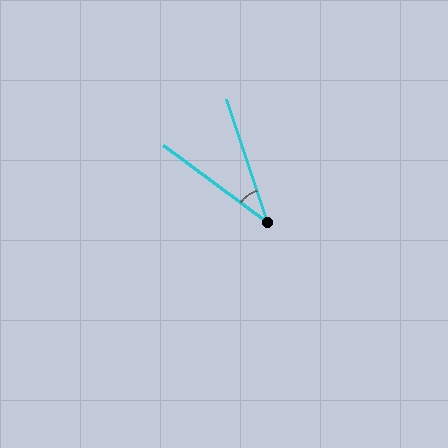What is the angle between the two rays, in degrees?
Approximately 35 degrees.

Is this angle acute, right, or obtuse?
It is acute.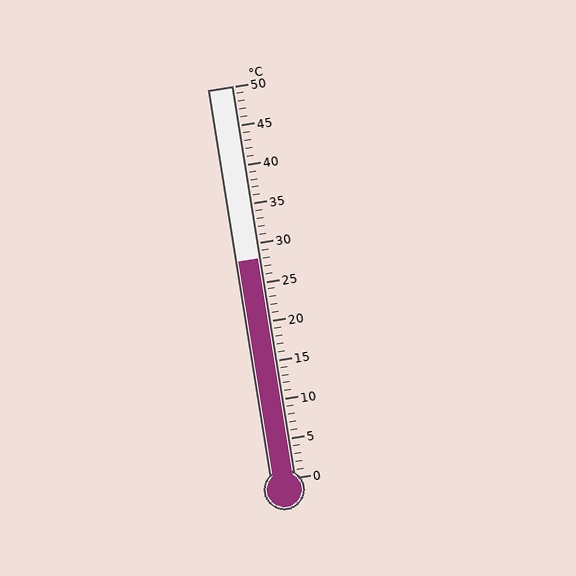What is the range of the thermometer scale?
The thermometer scale ranges from 0°C to 50°C.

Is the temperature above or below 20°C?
The temperature is above 20°C.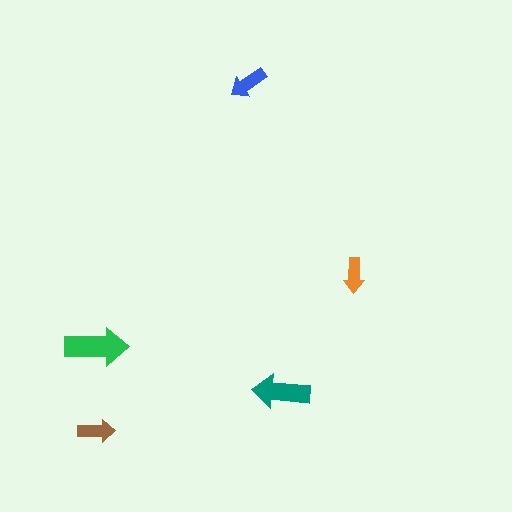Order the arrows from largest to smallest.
the green one, the teal one, the blue one, the brown one, the orange one.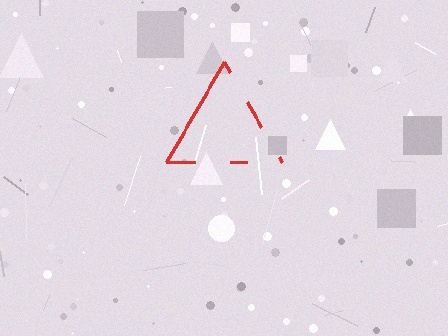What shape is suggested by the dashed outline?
The dashed outline suggests a triangle.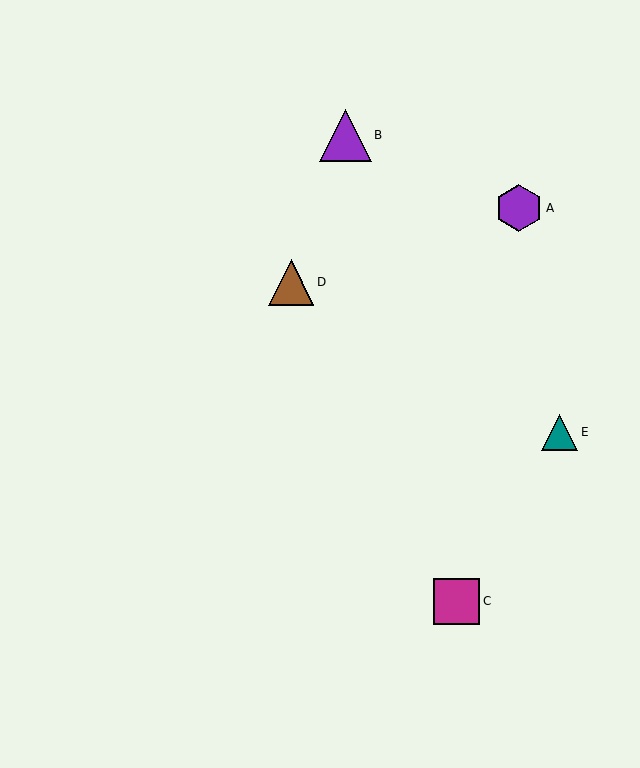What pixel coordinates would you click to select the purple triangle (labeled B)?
Click at (345, 135) to select the purple triangle B.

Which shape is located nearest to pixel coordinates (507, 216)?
The purple hexagon (labeled A) at (519, 208) is nearest to that location.